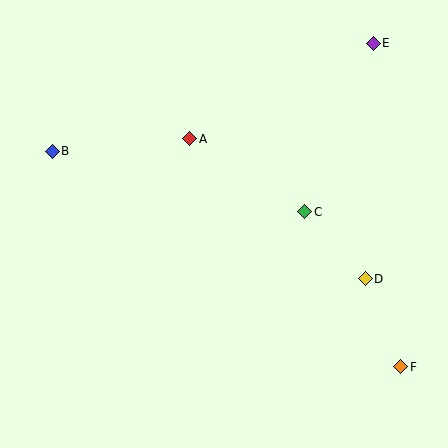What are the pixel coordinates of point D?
Point D is at (365, 279).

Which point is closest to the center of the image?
Point C at (305, 212) is closest to the center.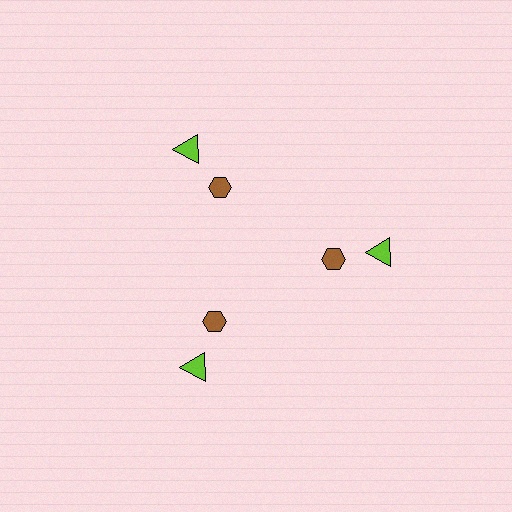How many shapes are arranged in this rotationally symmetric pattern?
There are 6 shapes, arranged in 3 groups of 2.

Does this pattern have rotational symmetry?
Yes, this pattern has 3-fold rotational symmetry. It looks the same after rotating 120 degrees around the center.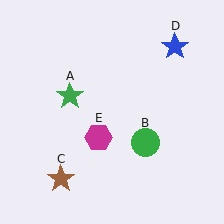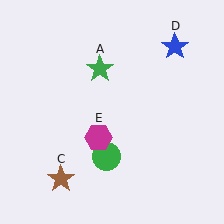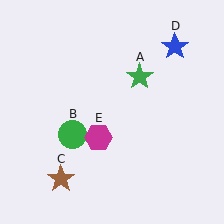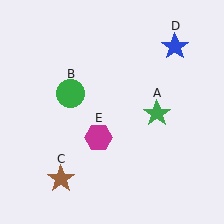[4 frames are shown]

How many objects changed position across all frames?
2 objects changed position: green star (object A), green circle (object B).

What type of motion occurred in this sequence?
The green star (object A), green circle (object B) rotated clockwise around the center of the scene.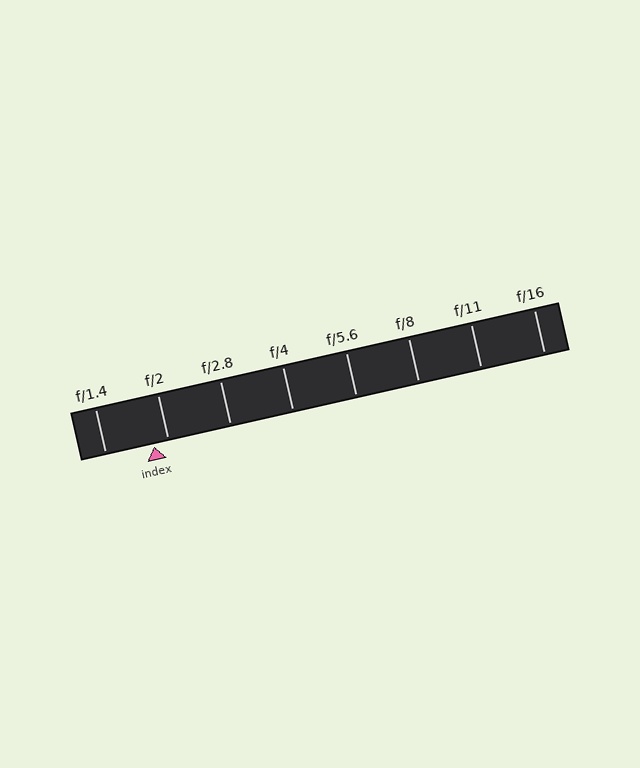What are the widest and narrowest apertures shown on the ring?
The widest aperture shown is f/1.4 and the narrowest is f/16.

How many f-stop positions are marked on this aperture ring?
There are 8 f-stop positions marked.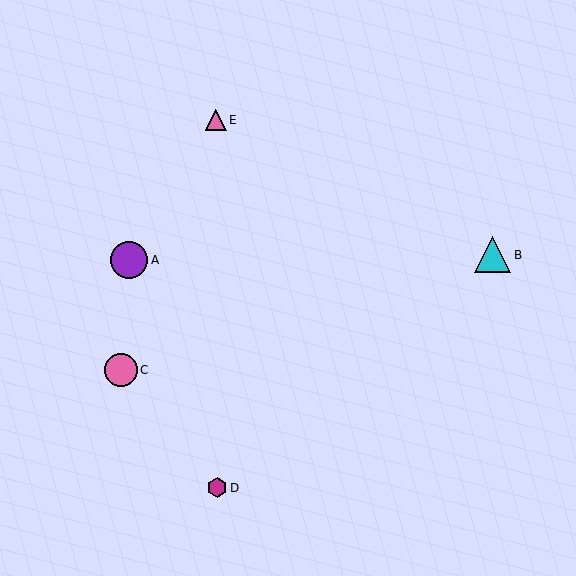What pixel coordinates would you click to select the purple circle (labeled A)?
Click at (129, 260) to select the purple circle A.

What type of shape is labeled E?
Shape E is a pink triangle.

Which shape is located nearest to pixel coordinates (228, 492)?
The magenta hexagon (labeled D) at (217, 488) is nearest to that location.